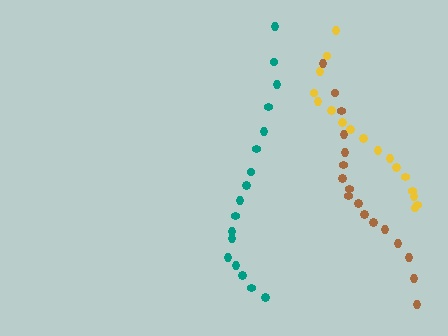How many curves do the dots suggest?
There are 3 distinct paths.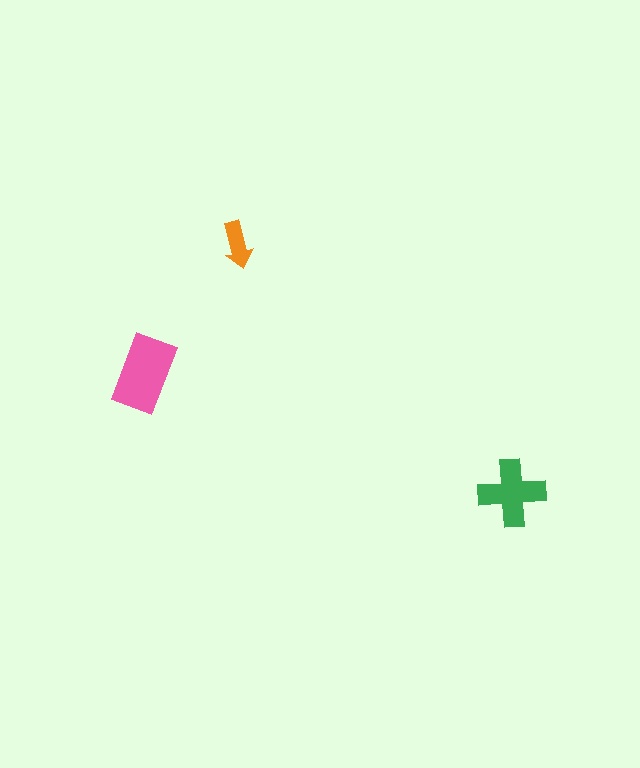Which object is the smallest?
The orange arrow.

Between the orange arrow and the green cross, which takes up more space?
The green cross.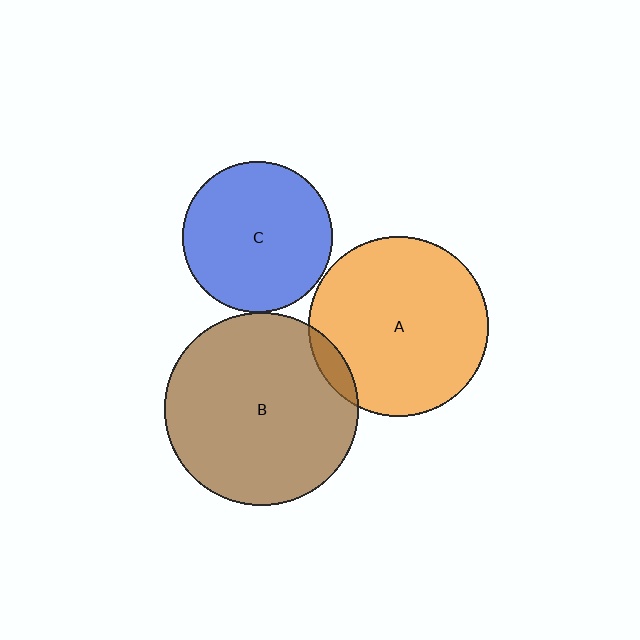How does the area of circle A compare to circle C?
Approximately 1.4 times.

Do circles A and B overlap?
Yes.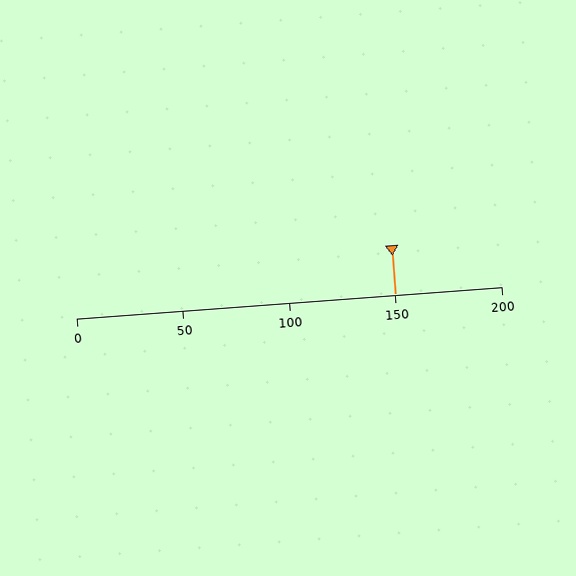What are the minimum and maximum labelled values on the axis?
The axis runs from 0 to 200.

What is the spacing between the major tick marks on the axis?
The major ticks are spaced 50 apart.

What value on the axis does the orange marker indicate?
The marker indicates approximately 150.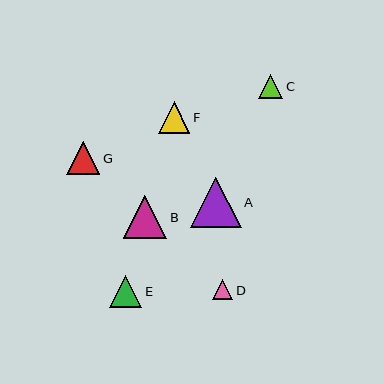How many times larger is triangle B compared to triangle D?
Triangle B is approximately 2.2 times the size of triangle D.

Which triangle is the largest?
Triangle A is the largest with a size of approximately 51 pixels.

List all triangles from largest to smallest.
From largest to smallest: A, B, G, E, F, C, D.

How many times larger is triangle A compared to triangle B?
Triangle A is approximately 1.2 times the size of triangle B.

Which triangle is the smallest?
Triangle D is the smallest with a size of approximately 20 pixels.